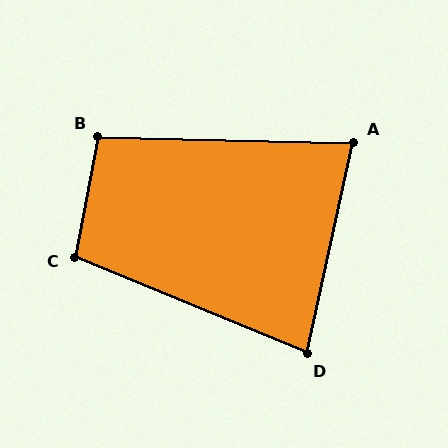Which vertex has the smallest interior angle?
A, at approximately 79 degrees.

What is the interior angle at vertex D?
Approximately 80 degrees (acute).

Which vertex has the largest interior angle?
C, at approximately 101 degrees.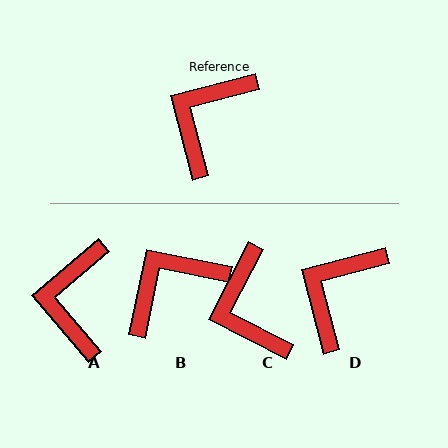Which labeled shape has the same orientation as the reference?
D.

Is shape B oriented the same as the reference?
No, it is off by about 26 degrees.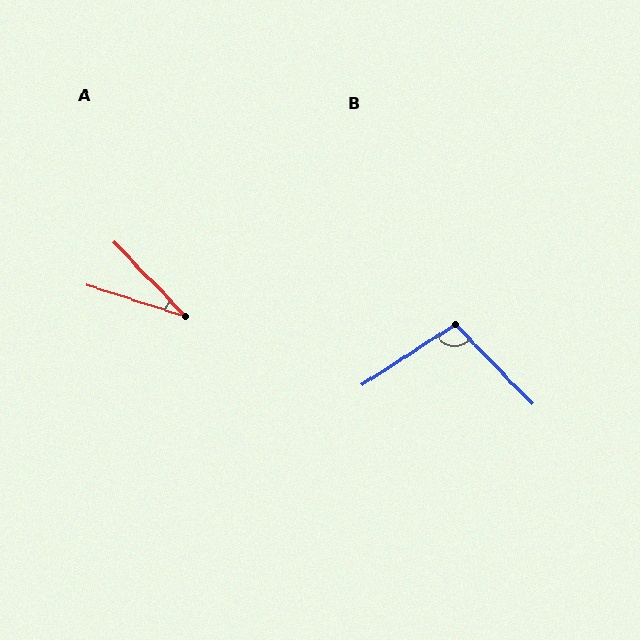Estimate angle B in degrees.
Approximately 101 degrees.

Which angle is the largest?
B, at approximately 101 degrees.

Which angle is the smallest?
A, at approximately 29 degrees.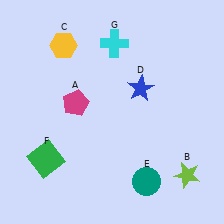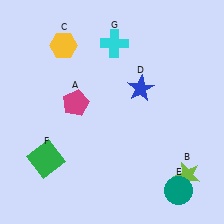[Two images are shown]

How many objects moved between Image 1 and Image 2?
1 object moved between the two images.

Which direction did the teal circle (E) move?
The teal circle (E) moved right.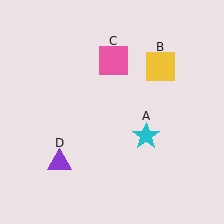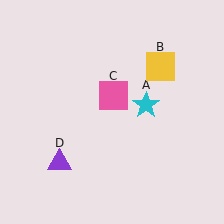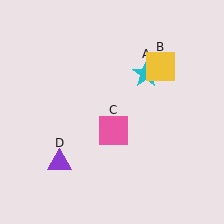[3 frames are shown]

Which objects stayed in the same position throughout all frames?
Yellow square (object B) and purple triangle (object D) remained stationary.